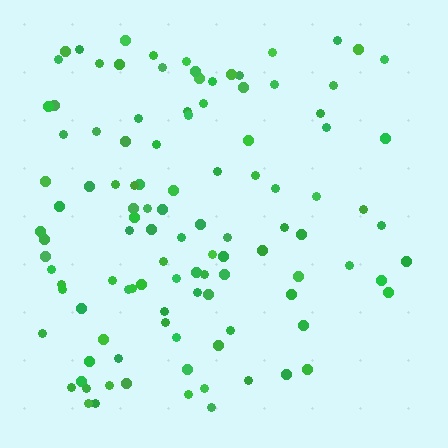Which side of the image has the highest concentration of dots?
The left.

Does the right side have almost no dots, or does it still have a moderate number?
Still a moderate number, just noticeably fewer than the left.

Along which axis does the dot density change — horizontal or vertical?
Horizontal.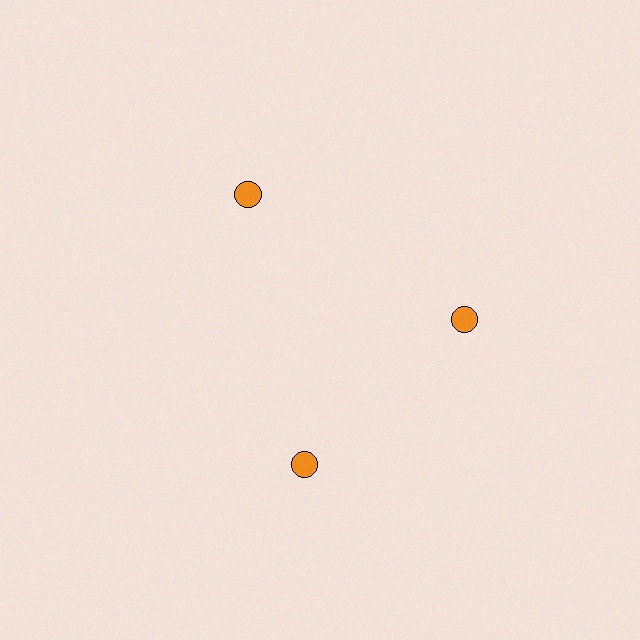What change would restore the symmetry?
The symmetry would be restored by rotating it back into even spacing with its neighbors so that all 3 circles sit at equal angles and equal distance from the center.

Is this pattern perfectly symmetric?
No. The 3 orange circles are arranged in a ring, but one element near the 7 o'clock position is rotated out of alignment along the ring, breaking the 3-fold rotational symmetry.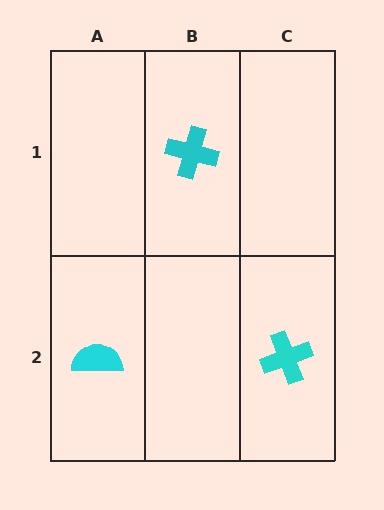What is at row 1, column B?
A cyan cross.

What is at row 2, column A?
A cyan semicircle.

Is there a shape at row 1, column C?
No, that cell is empty.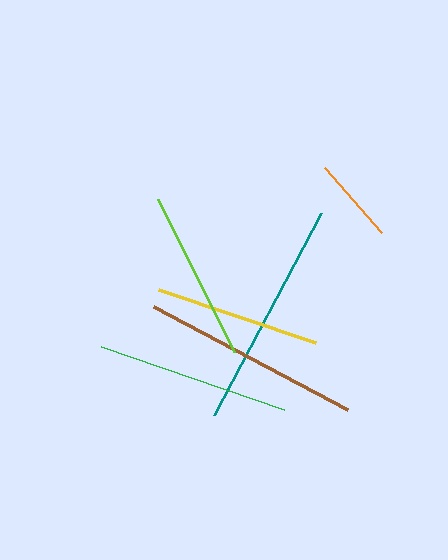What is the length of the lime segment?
The lime segment is approximately 171 pixels long.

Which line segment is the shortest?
The orange line is the shortest at approximately 87 pixels.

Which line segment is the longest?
The teal line is the longest at approximately 228 pixels.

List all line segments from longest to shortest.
From longest to shortest: teal, brown, green, lime, yellow, orange.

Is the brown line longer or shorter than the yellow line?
The brown line is longer than the yellow line.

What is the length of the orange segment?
The orange segment is approximately 87 pixels long.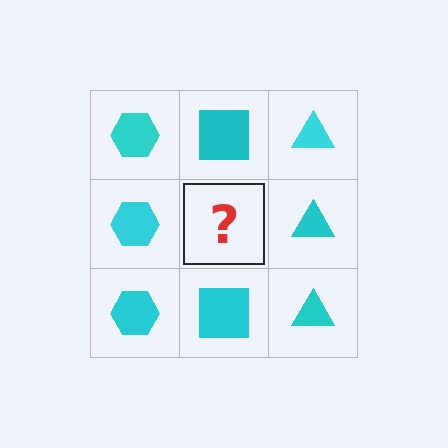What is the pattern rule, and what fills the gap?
The rule is that each column has a consistent shape. The gap should be filled with a cyan square.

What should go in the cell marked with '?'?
The missing cell should contain a cyan square.